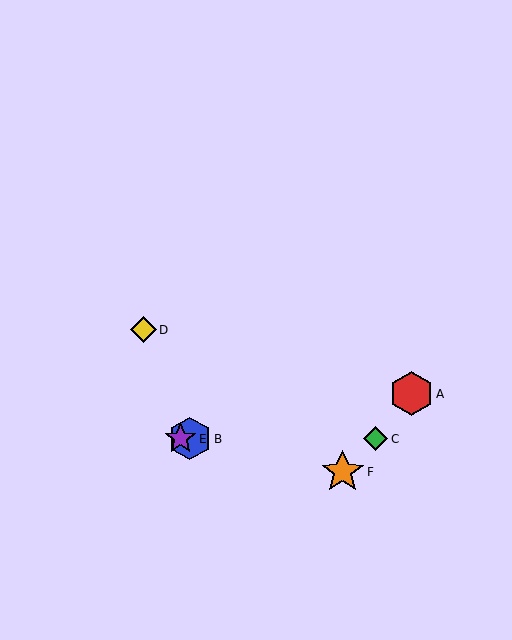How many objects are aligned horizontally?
3 objects (B, C, E) are aligned horizontally.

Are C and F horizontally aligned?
No, C is at y≈439 and F is at y≈472.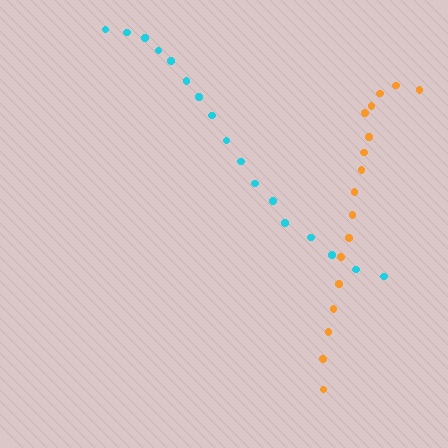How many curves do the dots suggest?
There are 2 distinct paths.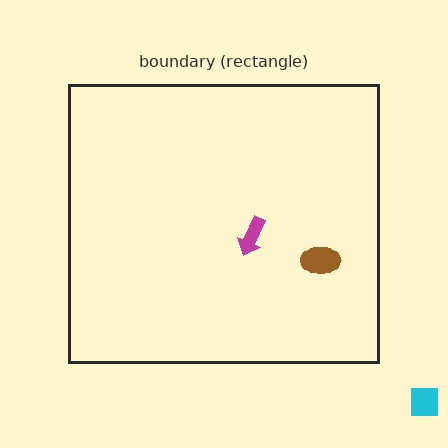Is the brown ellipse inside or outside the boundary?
Inside.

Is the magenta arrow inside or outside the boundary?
Inside.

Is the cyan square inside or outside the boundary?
Outside.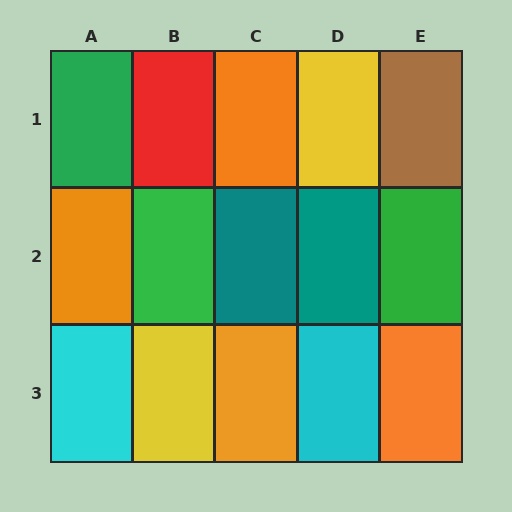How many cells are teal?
2 cells are teal.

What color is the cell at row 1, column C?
Orange.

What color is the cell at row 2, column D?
Teal.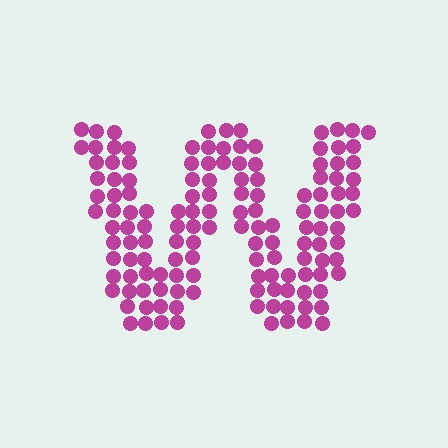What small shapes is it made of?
It is made of small circles.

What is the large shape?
The large shape is the letter W.